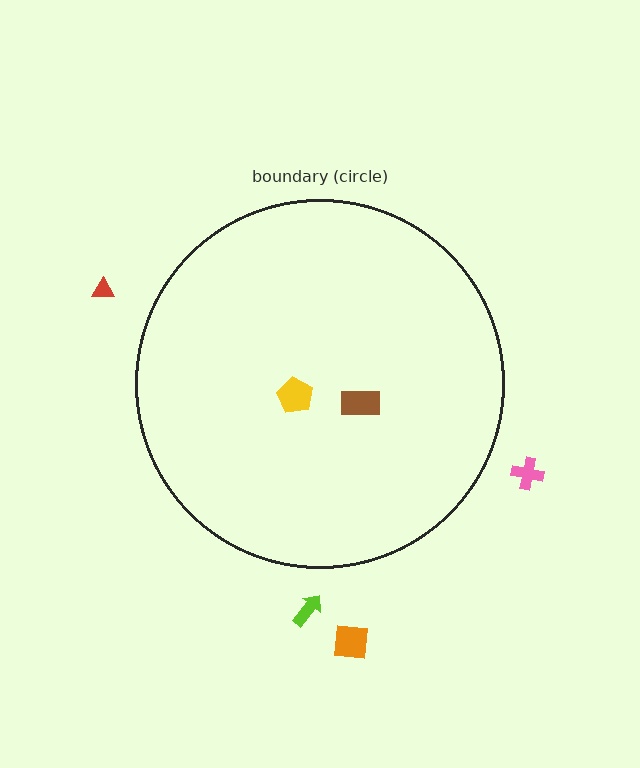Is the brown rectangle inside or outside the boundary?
Inside.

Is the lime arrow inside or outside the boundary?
Outside.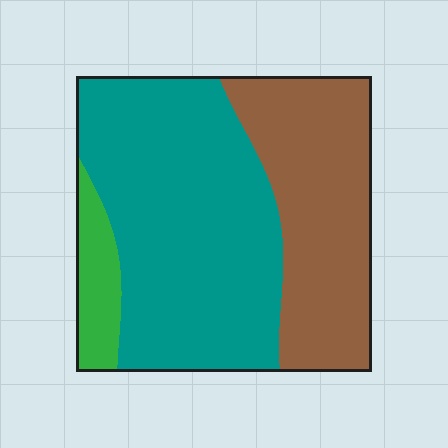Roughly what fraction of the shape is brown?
Brown takes up about three eighths (3/8) of the shape.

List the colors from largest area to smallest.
From largest to smallest: teal, brown, green.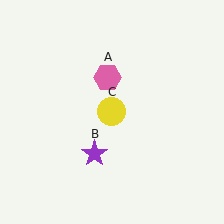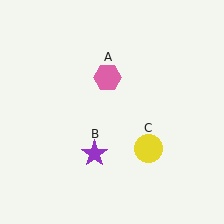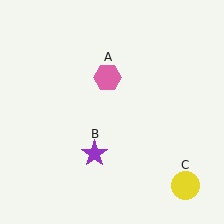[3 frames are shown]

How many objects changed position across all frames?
1 object changed position: yellow circle (object C).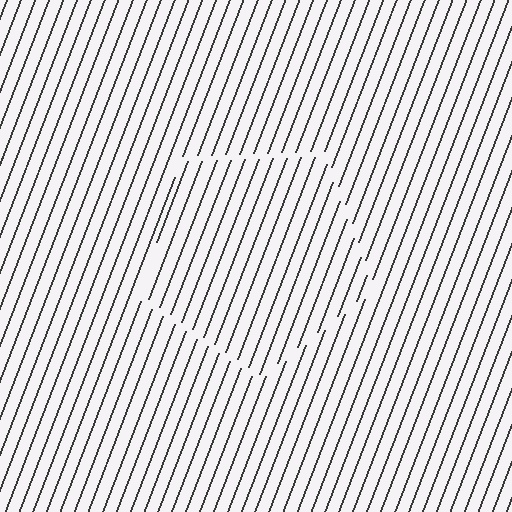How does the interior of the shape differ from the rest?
The interior of the shape contains the same grating, shifted by half a period — the contour is defined by the phase discontinuity where line-ends from the inner and outer gratings abut.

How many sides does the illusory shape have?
5 sides — the line-ends trace a pentagon.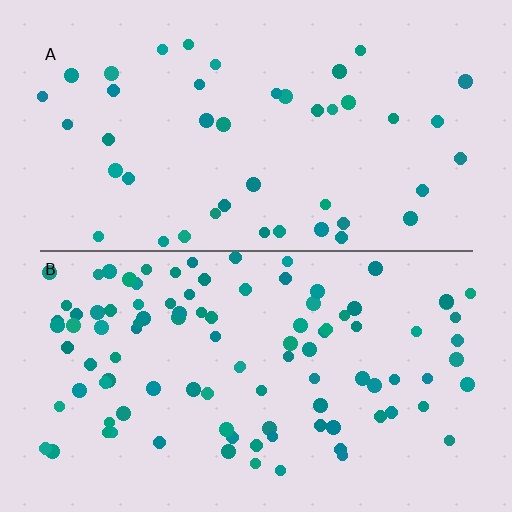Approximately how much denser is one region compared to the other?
Approximately 2.3× — region B over region A.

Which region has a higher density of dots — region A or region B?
B (the bottom).